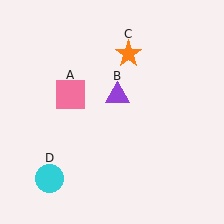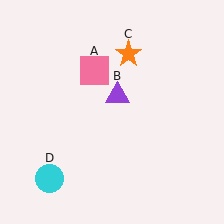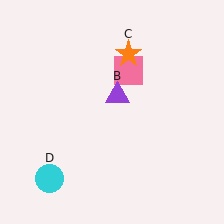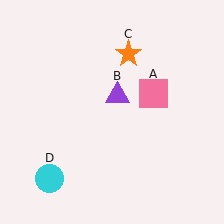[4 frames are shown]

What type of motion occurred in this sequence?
The pink square (object A) rotated clockwise around the center of the scene.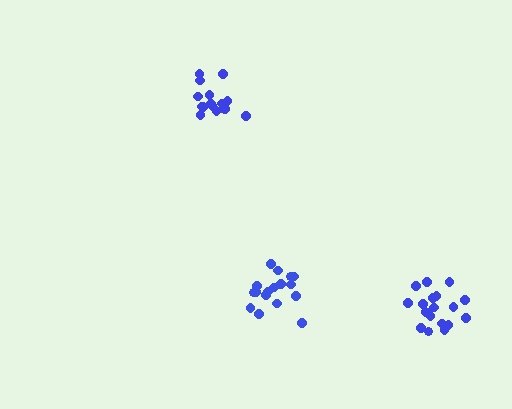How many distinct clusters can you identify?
There are 3 distinct clusters.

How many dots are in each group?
Group 1: 16 dots, Group 2: 17 dots, Group 3: 20 dots (53 total).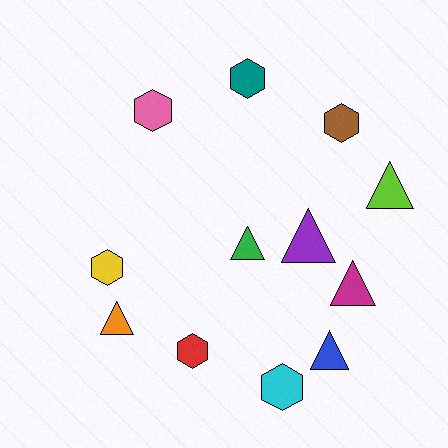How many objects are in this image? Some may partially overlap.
There are 12 objects.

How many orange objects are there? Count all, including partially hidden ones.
There is 1 orange object.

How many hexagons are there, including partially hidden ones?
There are 6 hexagons.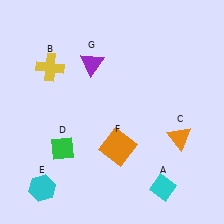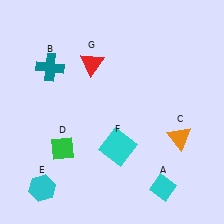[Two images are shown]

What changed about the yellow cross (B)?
In Image 1, B is yellow. In Image 2, it changed to teal.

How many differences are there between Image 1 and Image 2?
There are 3 differences between the two images.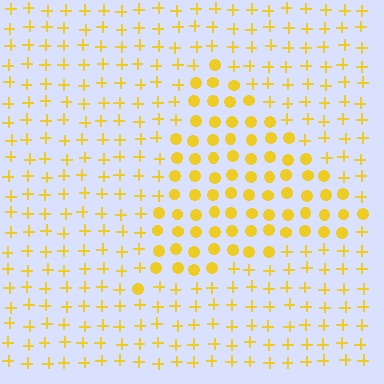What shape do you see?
I see a triangle.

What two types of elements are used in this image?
The image uses circles inside the triangle region and plus signs outside it.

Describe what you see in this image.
The image is filled with small yellow elements arranged in a uniform grid. A triangle-shaped region contains circles, while the surrounding area contains plus signs. The boundary is defined purely by the change in element shape.